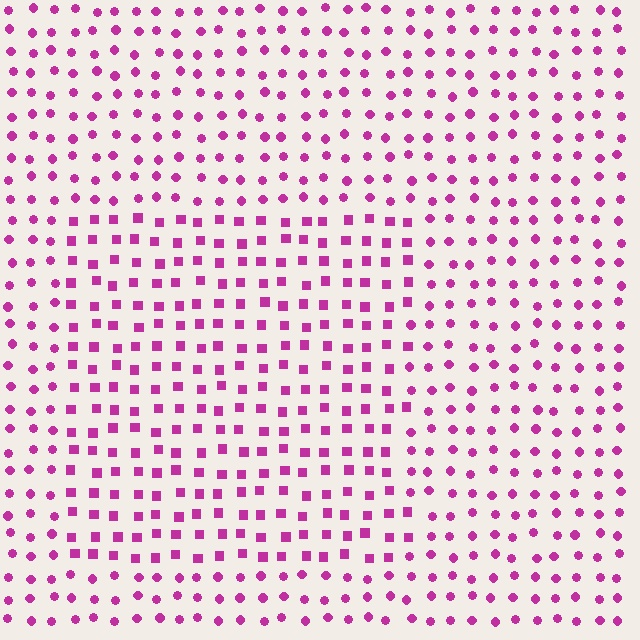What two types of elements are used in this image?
The image uses squares inside the rectangle region and circles outside it.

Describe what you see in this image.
The image is filled with small magenta elements arranged in a uniform grid. A rectangle-shaped region contains squares, while the surrounding area contains circles. The boundary is defined purely by the change in element shape.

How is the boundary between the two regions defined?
The boundary is defined by a change in element shape: squares inside vs. circles outside. All elements share the same color and spacing.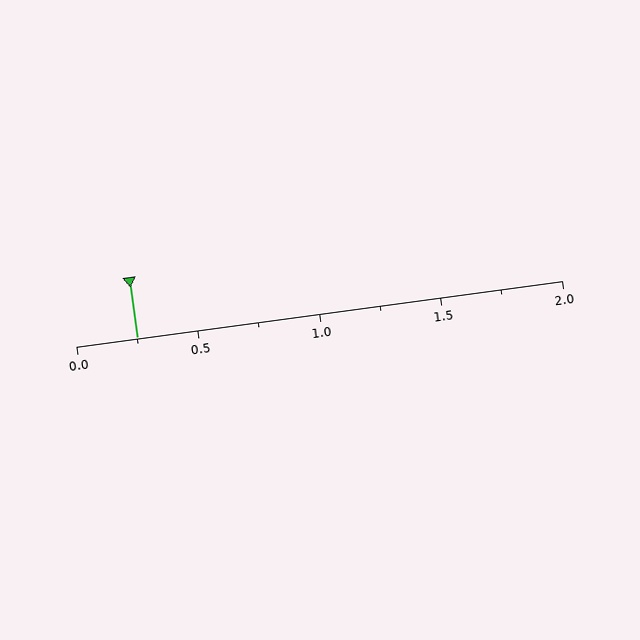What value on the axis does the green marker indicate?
The marker indicates approximately 0.25.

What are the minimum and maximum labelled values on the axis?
The axis runs from 0.0 to 2.0.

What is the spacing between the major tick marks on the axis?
The major ticks are spaced 0.5 apart.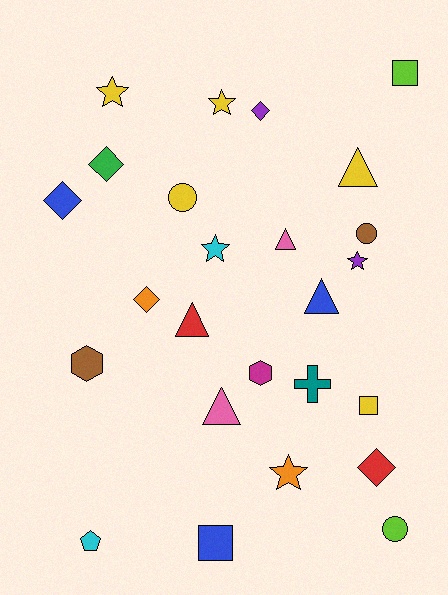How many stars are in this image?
There are 5 stars.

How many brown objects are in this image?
There are 2 brown objects.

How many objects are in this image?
There are 25 objects.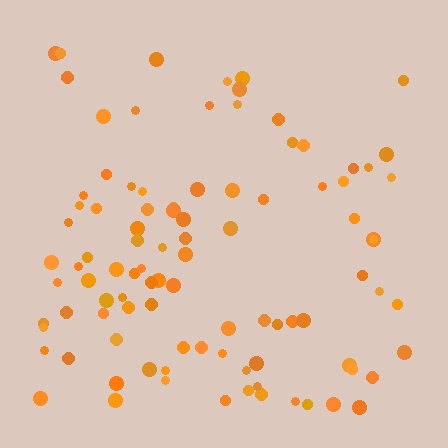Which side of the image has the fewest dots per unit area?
The top.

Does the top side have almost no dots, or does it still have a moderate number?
Still a moderate number, just noticeably fewer than the bottom.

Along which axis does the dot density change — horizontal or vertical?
Vertical.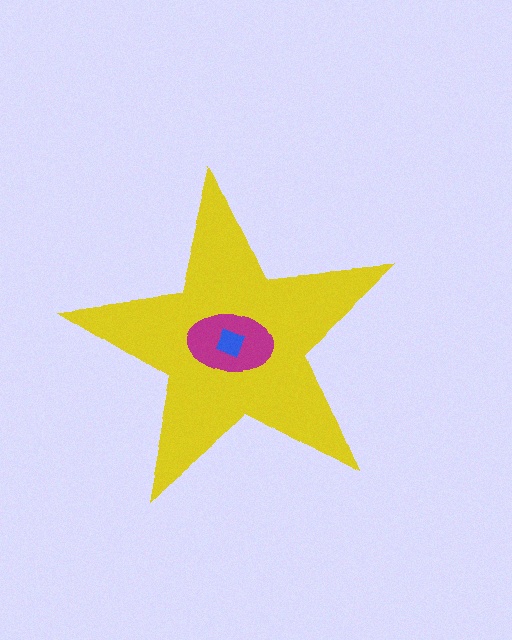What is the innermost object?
The blue square.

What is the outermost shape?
The yellow star.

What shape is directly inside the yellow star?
The magenta ellipse.